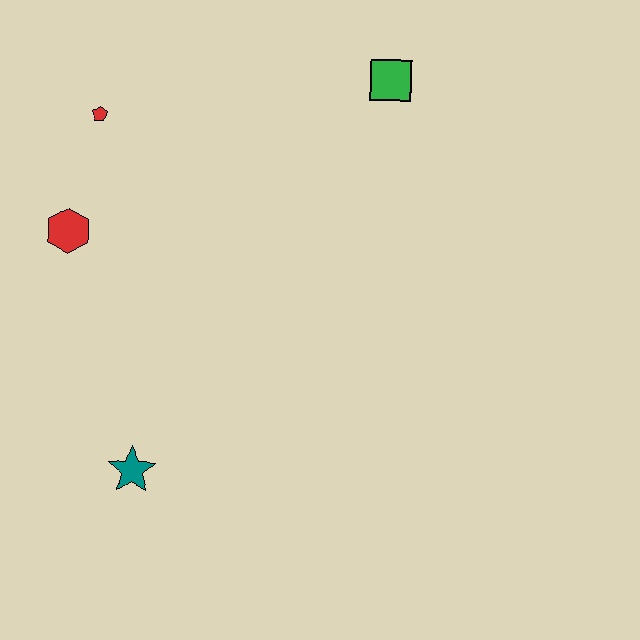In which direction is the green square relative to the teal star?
The green square is above the teal star.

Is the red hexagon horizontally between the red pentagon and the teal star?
No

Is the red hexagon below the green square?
Yes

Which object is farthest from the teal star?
The green square is farthest from the teal star.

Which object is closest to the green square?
The red pentagon is closest to the green square.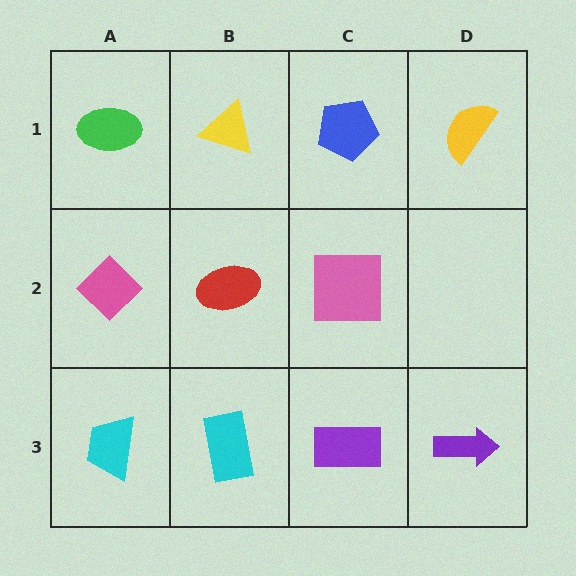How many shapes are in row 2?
3 shapes.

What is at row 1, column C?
A blue pentagon.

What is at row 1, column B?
A yellow triangle.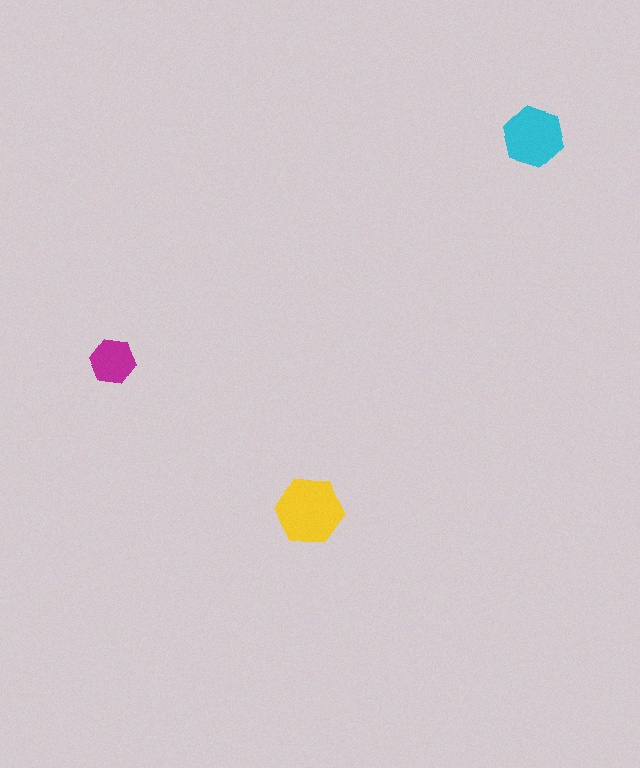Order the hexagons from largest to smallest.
the yellow one, the cyan one, the magenta one.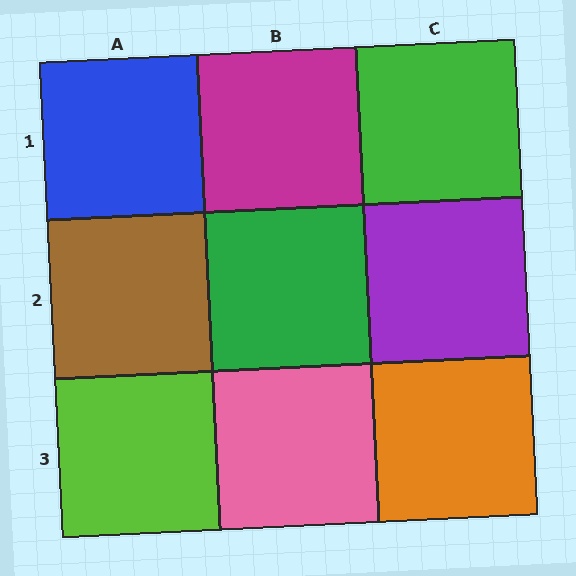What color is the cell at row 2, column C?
Purple.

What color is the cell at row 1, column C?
Green.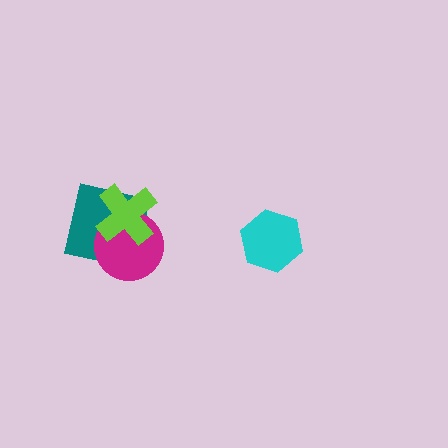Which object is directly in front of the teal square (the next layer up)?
The magenta circle is directly in front of the teal square.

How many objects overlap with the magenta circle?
2 objects overlap with the magenta circle.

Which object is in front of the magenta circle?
The lime cross is in front of the magenta circle.